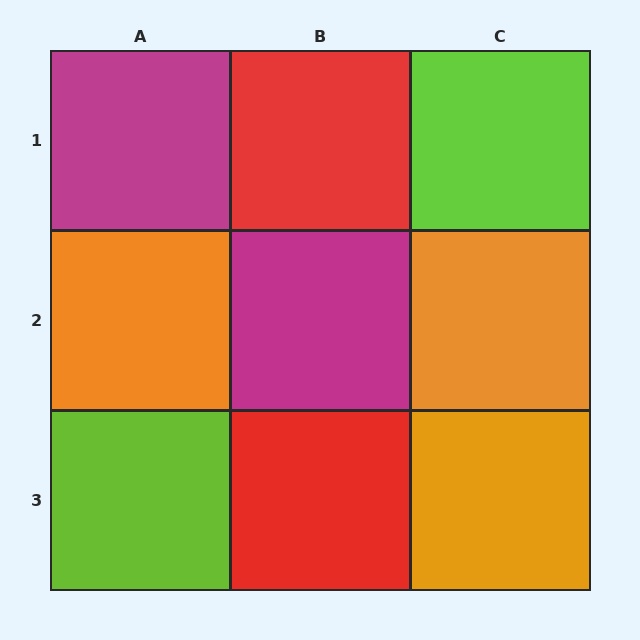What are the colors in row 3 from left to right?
Lime, red, orange.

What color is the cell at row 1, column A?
Magenta.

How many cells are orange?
3 cells are orange.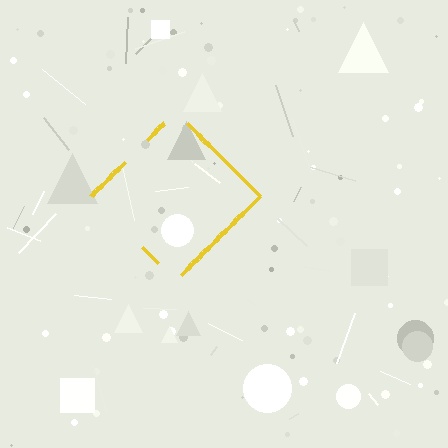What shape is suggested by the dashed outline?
The dashed outline suggests a diamond.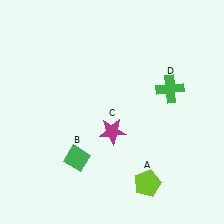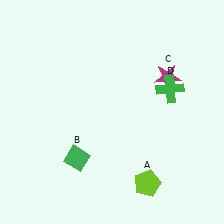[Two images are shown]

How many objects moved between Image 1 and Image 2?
1 object moved between the two images.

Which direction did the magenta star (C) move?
The magenta star (C) moved right.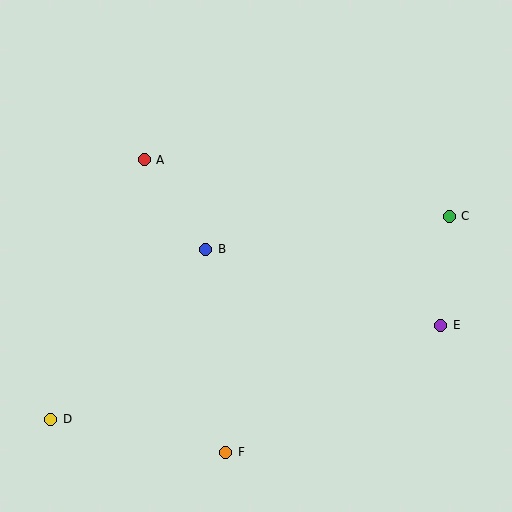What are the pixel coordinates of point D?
Point D is at (51, 419).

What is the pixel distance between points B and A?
The distance between B and A is 109 pixels.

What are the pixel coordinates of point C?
Point C is at (449, 216).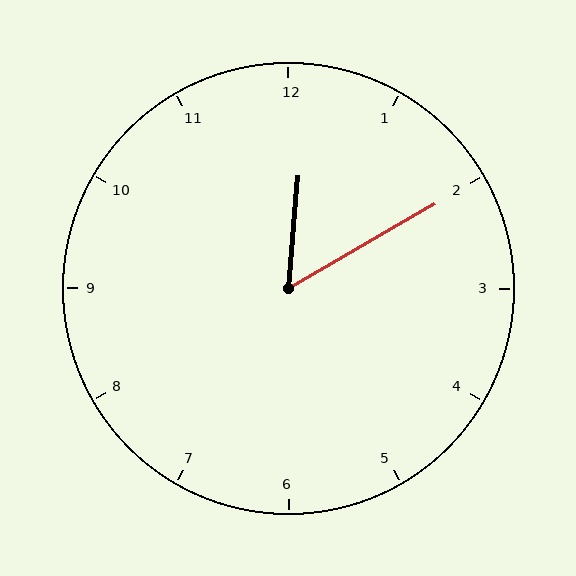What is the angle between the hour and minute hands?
Approximately 55 degrees.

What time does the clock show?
12:10.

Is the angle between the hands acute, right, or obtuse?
It is acute.